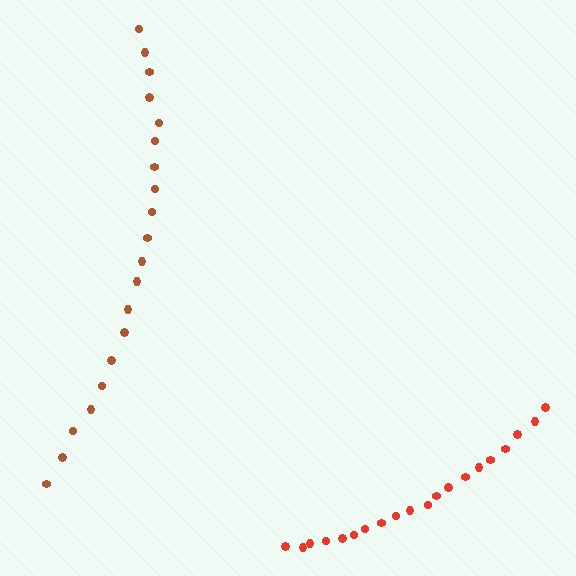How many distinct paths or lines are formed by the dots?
There are 2 distinct paths.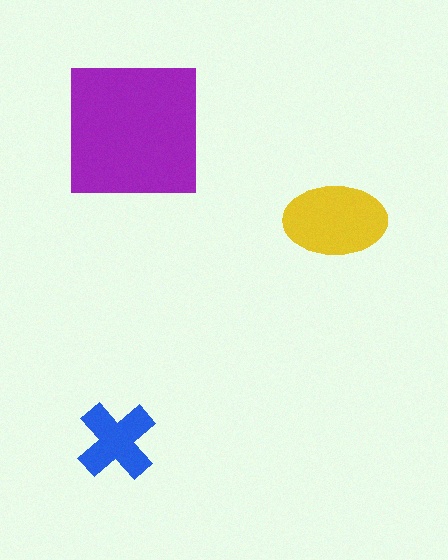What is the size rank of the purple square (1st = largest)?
1st.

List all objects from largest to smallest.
The purple square, the yellow ellipse, the blue cross.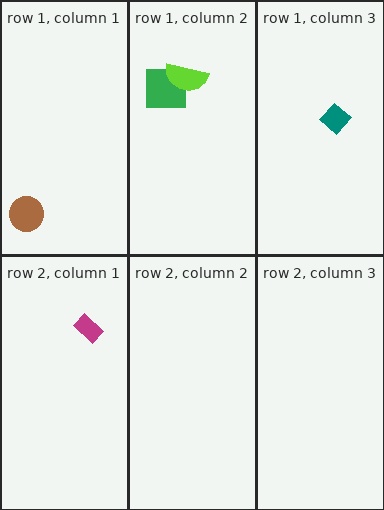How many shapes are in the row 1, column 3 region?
1.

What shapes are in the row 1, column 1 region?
The brown circle.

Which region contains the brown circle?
The row 1, column 1 region.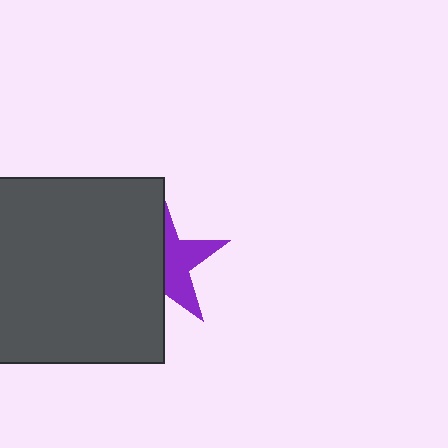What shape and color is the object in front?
The object in front is a dark gray square.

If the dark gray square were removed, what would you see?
You would see the complete purple star.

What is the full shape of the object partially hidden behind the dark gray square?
The partially hidden object is a purple star.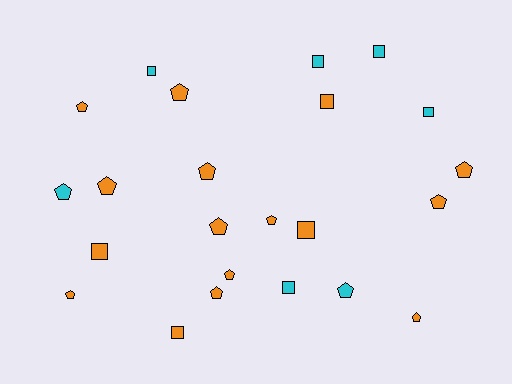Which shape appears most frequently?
Pentagon, with 14 objects.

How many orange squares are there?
There are 4 orange squares.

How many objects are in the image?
There are 23 objects.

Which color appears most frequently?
Orange, with 16 objects.